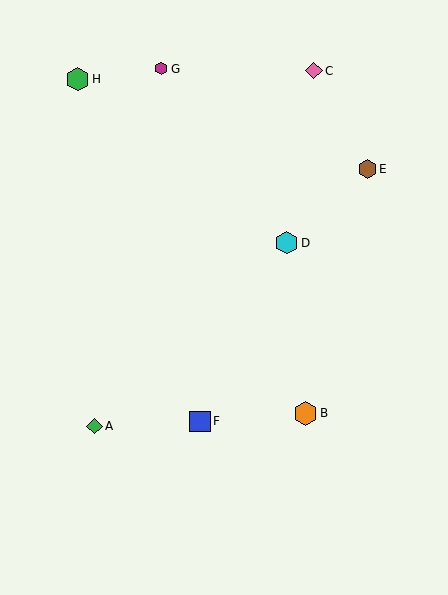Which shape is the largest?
The green hexagon (labeled H) is the largest.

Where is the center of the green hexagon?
The center of the green hexagon is at (77, 79).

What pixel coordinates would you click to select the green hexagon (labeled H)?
Click at (77, 79) to select the green hexagon H.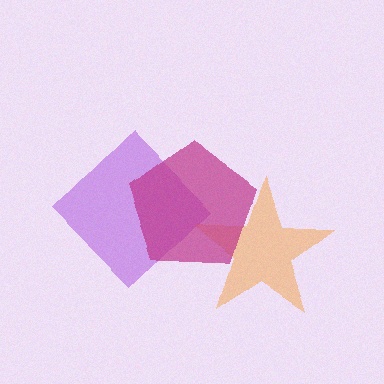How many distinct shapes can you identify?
There are 3 distinct shapes: a purple diamond, an orange star, a magenta pentagon.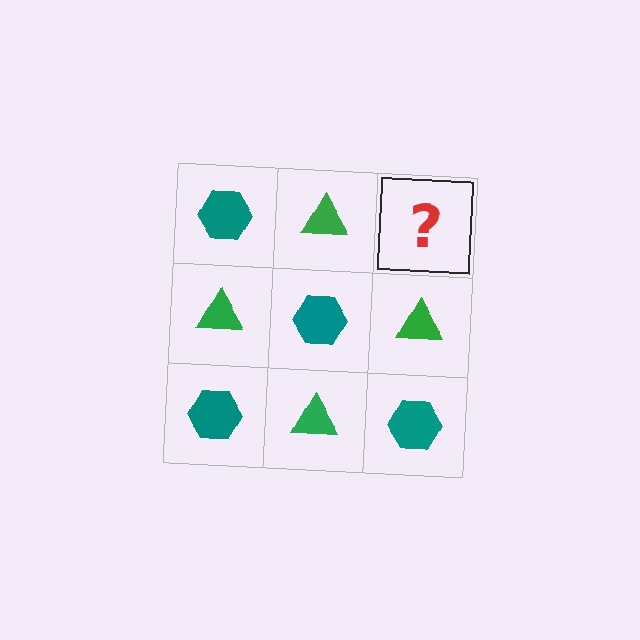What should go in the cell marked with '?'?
The missing cell should contain a teal hexagon.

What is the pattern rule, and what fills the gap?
The rule is that it alternates teal hexagon and green triangle in a checkerboard pattern. The gap should be filled with a teal hexagon.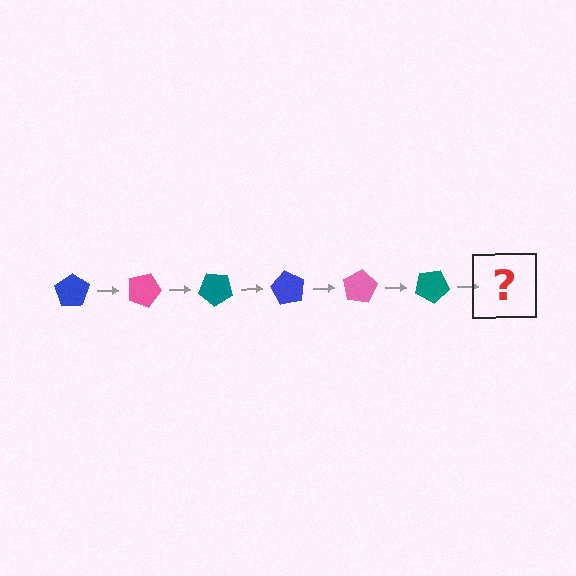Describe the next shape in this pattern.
It should be a blue pentagon, rotated 120 degrees from the start.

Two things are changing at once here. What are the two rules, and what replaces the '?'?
The two rules are that it rotates 20 degrees each step and the color cycles through blue, pink, and teal. The '?' should be a blue pentagon, rotated 120 degrees from the start.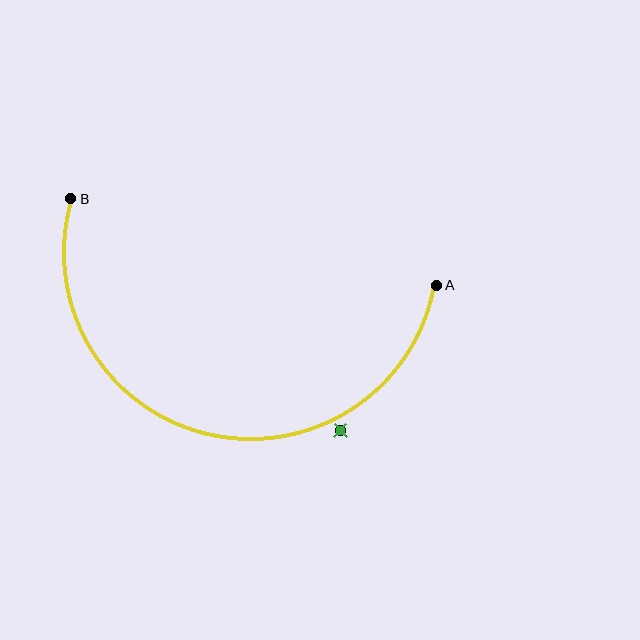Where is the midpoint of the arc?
The arc midpoint is the point on the curve farthest from the straight line joining A and B. It sits below that line.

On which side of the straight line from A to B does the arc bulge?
The arc bulges below the straight line connecting A and B.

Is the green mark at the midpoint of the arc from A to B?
No — the green mark does not lie on the arc at all. It sits slightly outside the curve.